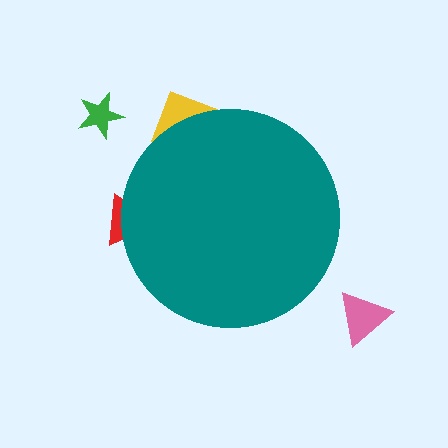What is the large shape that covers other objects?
A teal circle.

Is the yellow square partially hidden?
Yes, the yellow square is partially hidden behind the teal circle.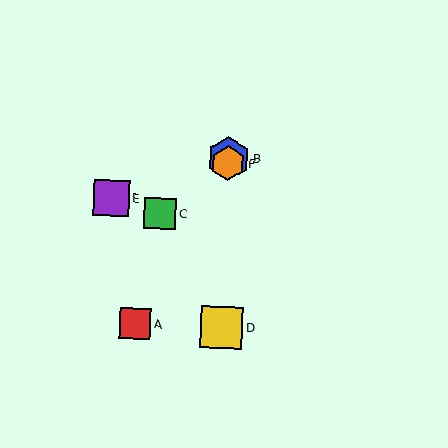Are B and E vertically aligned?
No, B is at x≈228 and E is at x≈111.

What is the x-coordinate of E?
Object E is at x≈111.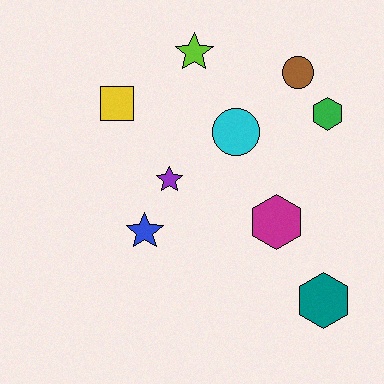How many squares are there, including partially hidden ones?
There is 1 square.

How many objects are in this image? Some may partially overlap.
There are 9 objects.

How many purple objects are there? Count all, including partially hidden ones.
There is 1 purple object.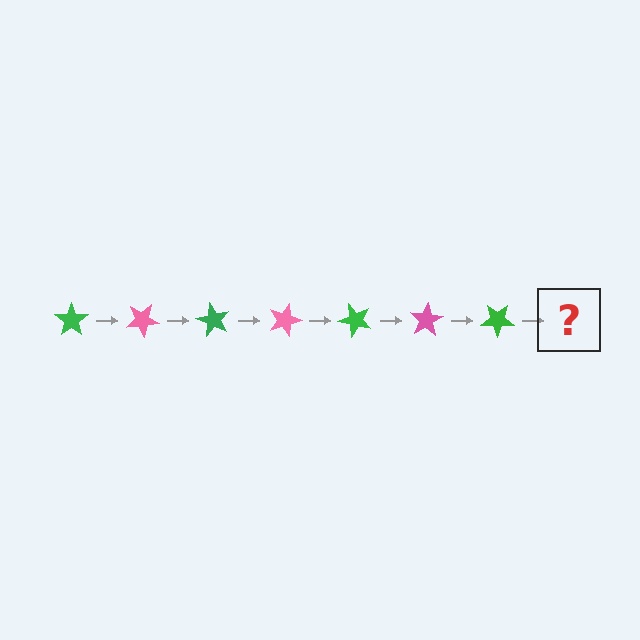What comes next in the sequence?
The next element should be a pink star, rotated 210 degrees from the start.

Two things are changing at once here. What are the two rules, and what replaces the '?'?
The two rules are that it rotates 30 degrees each step and the color cycles through green and pink. The '?' should be a pink star, rotated 210 degrees from the start.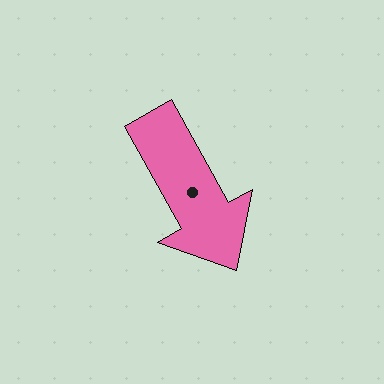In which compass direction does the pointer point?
Southeast.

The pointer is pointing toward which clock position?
Roughly 5 o'clock.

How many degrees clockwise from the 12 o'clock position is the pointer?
Approximately 151 degrees.